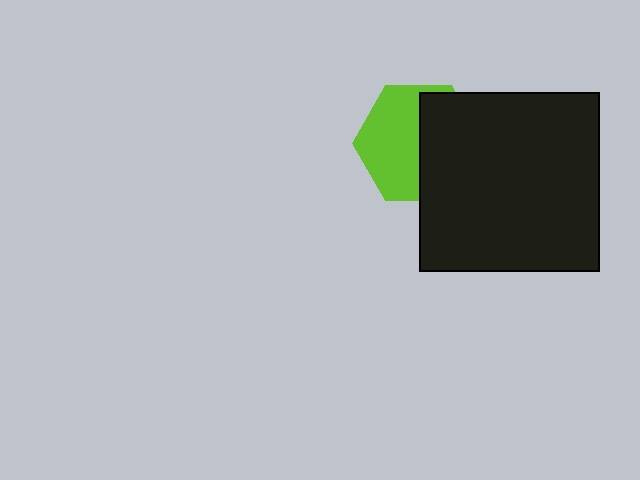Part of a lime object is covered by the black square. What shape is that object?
It is a hexagon.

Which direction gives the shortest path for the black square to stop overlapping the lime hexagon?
Moving right gives the shortest separation.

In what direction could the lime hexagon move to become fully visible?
The lime hexagon could move left. That would shift it out from behind the black square entirely.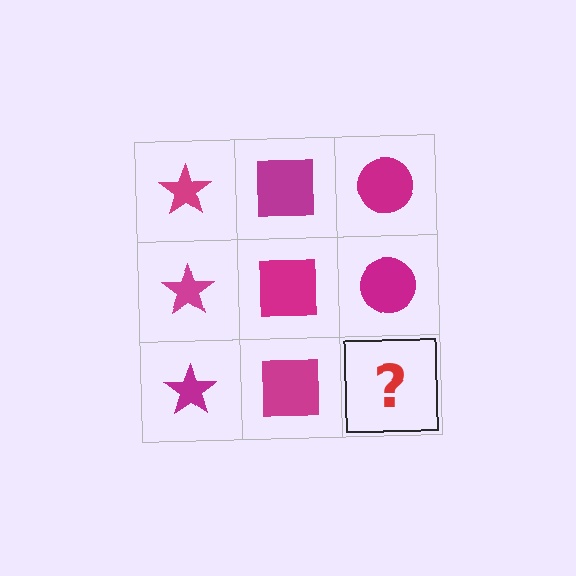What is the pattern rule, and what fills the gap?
The rule is that each column has a consistent shape. The gap should be filled with a magenta circle.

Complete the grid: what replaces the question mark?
The question mark should be replaced with a magenta circle.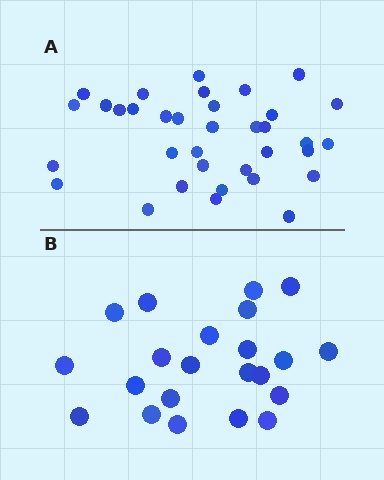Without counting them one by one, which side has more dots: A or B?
Region A (the top region) has more dots.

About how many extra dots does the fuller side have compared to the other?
Region A has approximately 15 more dots than region B.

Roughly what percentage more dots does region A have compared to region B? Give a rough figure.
About 60% more.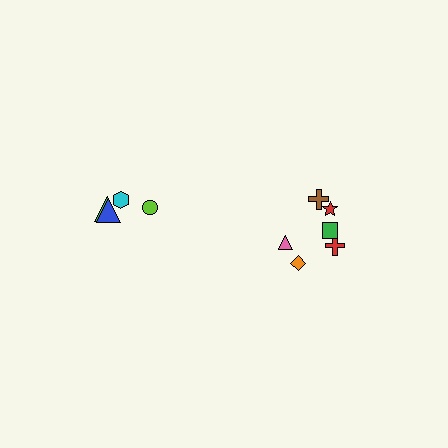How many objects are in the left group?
There are 4 objects.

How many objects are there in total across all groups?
There are 10 objects.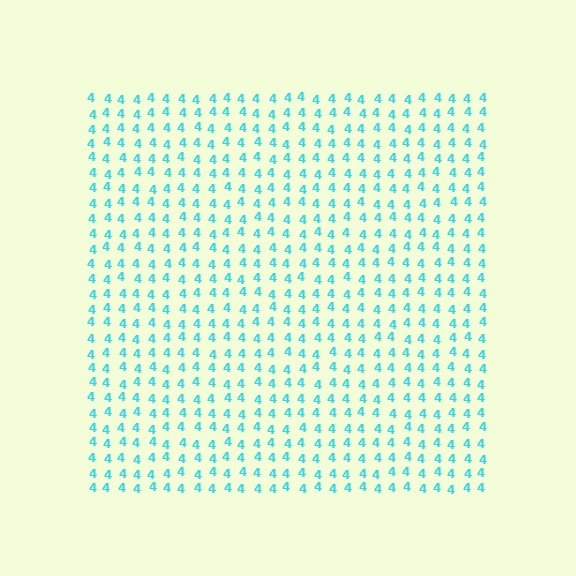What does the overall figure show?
The overall figure shows a square.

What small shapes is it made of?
It is made of small digit 4's.